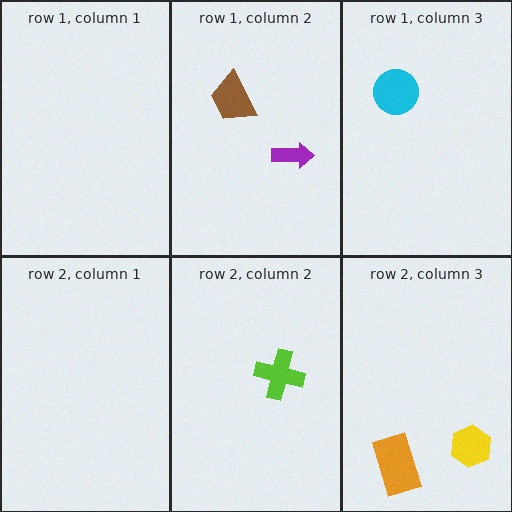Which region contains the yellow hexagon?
The row 2, column 3 region.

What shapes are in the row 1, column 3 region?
The cyan circle.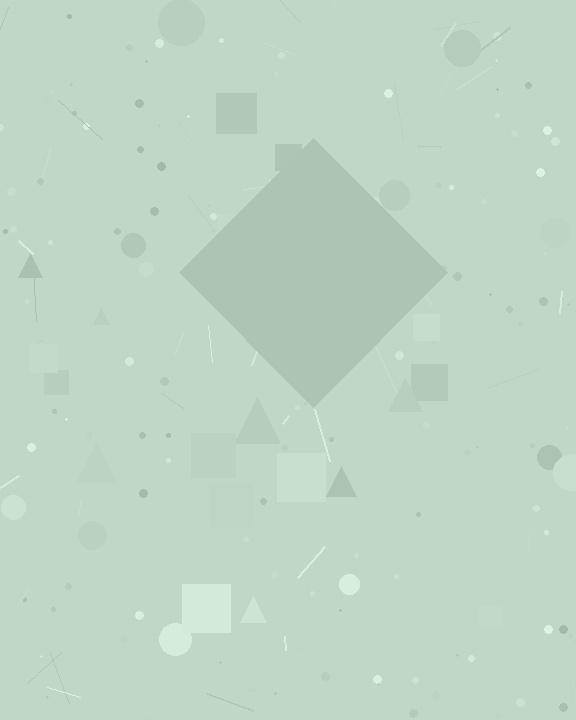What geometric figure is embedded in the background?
A diamond is embedded in the background.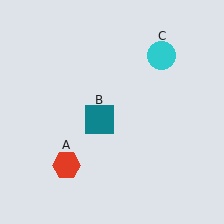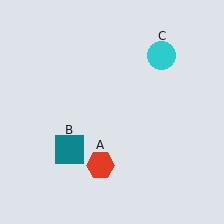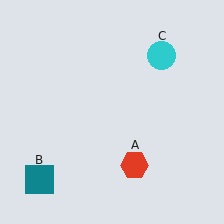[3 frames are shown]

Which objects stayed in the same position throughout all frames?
Cyan circle (object C) remained stationary.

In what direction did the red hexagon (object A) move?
The red hexagon (object A) moved right.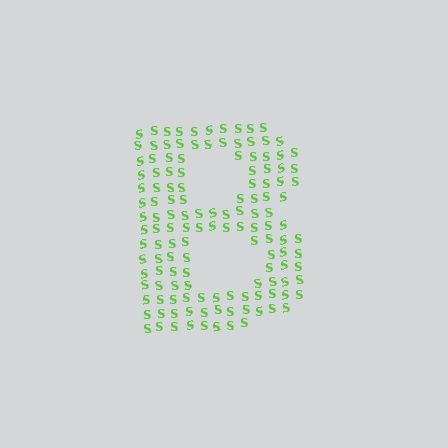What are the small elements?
The small elements are letter S's.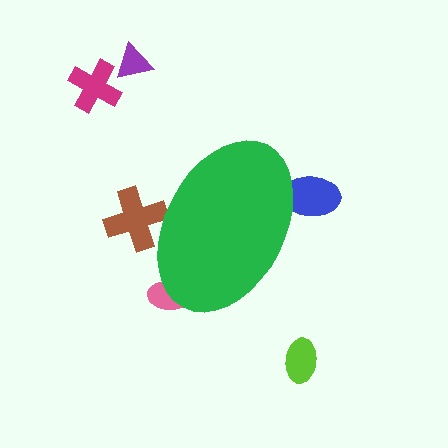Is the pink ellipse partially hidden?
Yes, the pink ellipse is partially hidden behind the green ellipse.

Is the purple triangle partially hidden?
No, the purple triangle is fully visible.